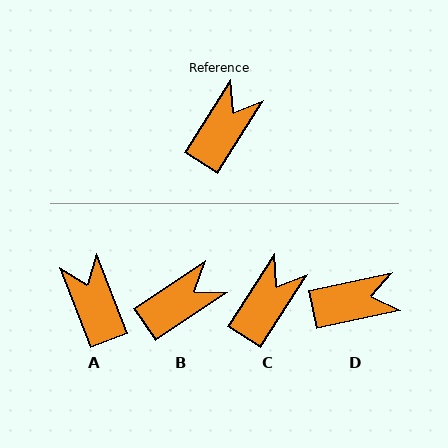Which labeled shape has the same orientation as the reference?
C.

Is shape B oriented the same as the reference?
No, it is off by about 24 degrees.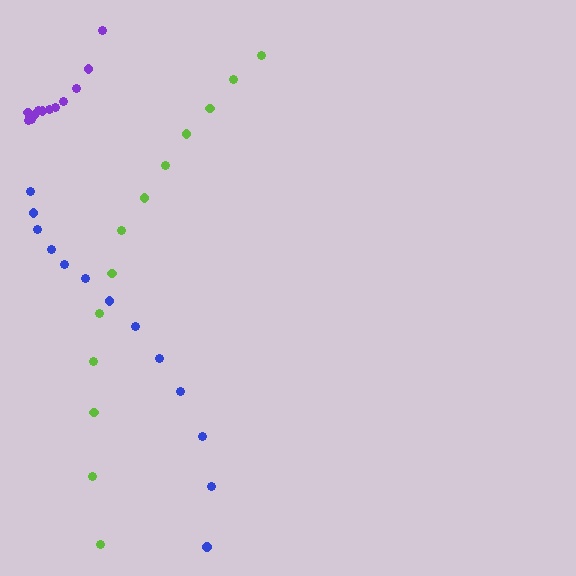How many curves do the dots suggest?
There are 3 distinct paths.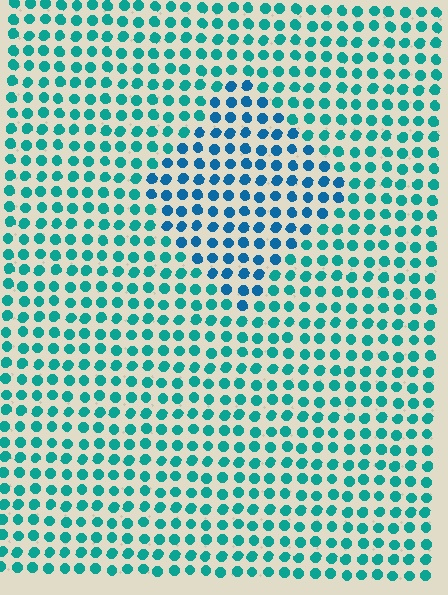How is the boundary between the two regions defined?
The boundary is defined purely by a slight shift in hue (about 29 degrees). Spacing, size, and orientation are identical on both sides.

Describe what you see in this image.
The image is filled with small teal elements in a uniform arrangement. A diamond-shaped region is visible where the elements are tinted to a slightly different hue, forming a subtle color boundary.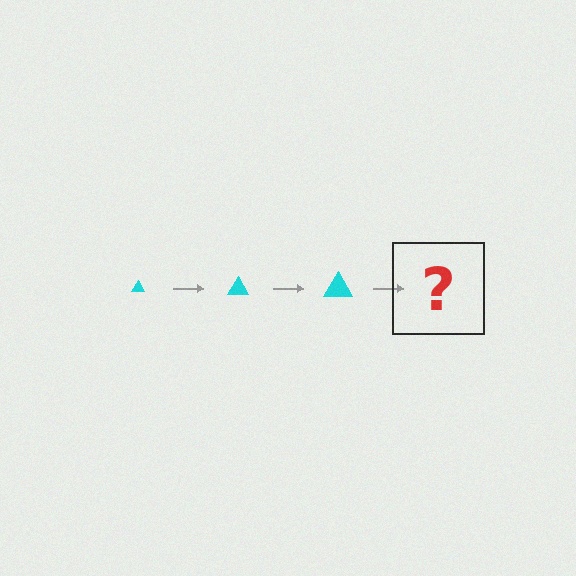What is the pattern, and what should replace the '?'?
The pattern is that the triangle gets progressively larger each step. The '?' should be a cyan triangle, larger than the previous one.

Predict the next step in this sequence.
The next step is a cyan triangle, larger than the previous one.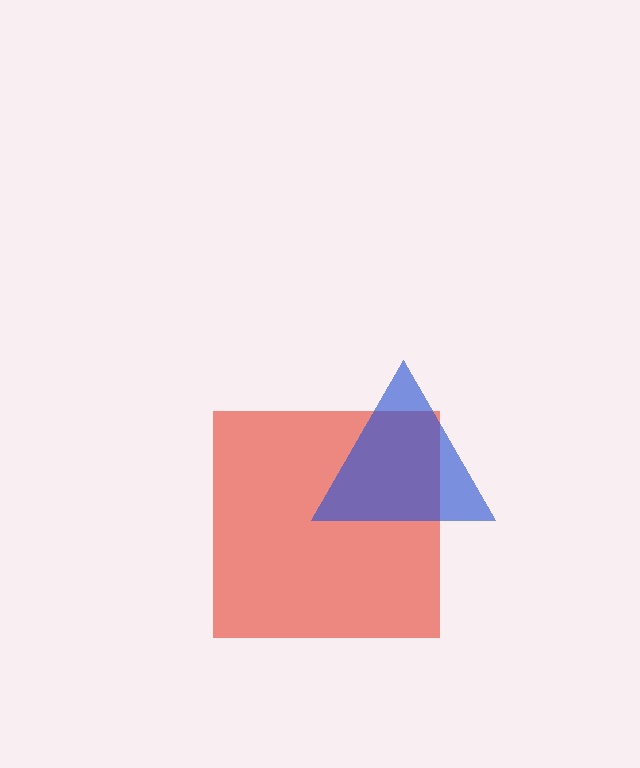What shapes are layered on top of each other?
The layered shapes are: a red square, a blue triangle.